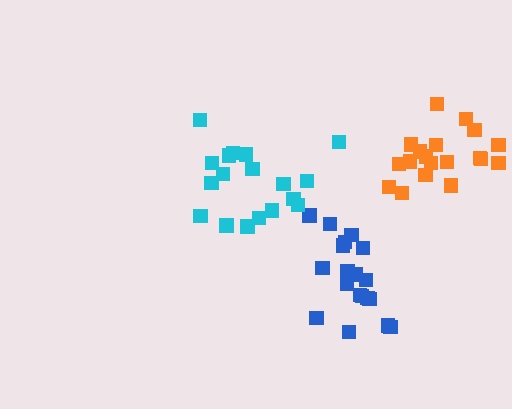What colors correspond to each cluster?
The clusters are colored: blue, cyan, orange.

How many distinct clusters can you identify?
There are 3 distinct clusters.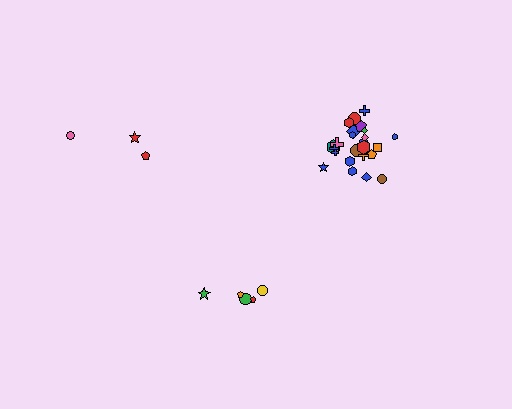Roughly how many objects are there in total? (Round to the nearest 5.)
Roughly 35 objects in total.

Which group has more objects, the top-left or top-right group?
The top-right group.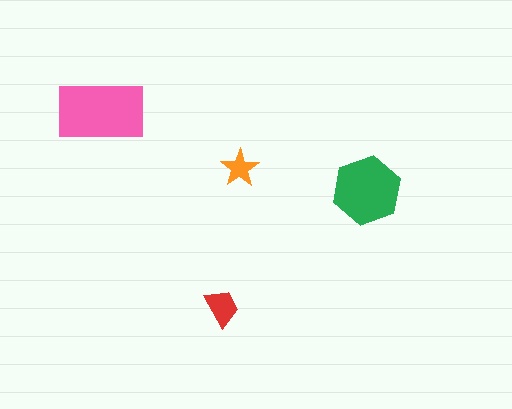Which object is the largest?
The pink rectangle.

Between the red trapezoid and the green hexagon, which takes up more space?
The green hexagon.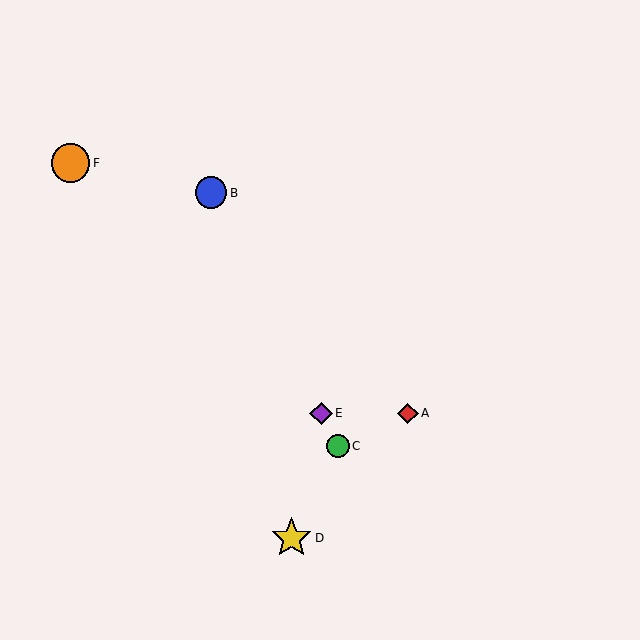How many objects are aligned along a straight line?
3 objects (B, C, E) are aligned along a straight line.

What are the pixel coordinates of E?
Object E is at (321, 413).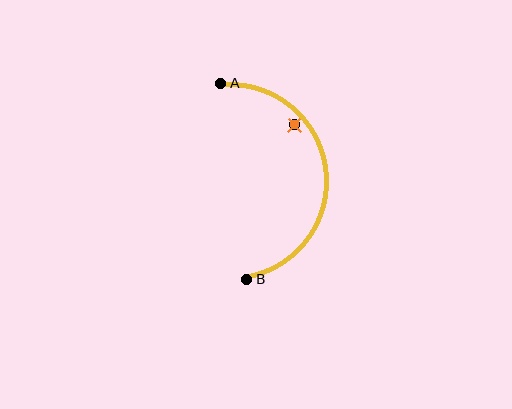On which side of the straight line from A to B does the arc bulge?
The arc bulges to the right of the straight line connecting A and B.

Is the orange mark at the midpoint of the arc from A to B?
No — the orange mark does not lie on the arc at all. It sits slightly inside the curve.